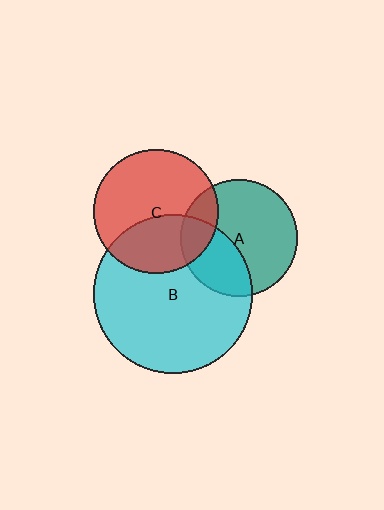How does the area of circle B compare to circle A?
Approximately 1.9 times.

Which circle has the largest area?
Circle B (cyan).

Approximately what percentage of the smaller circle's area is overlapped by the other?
Approximately 20%.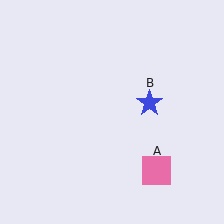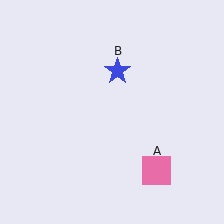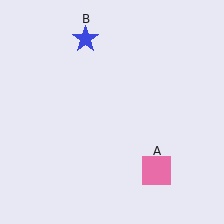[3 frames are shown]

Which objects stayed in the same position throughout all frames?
Pink square (object A) remained stationary.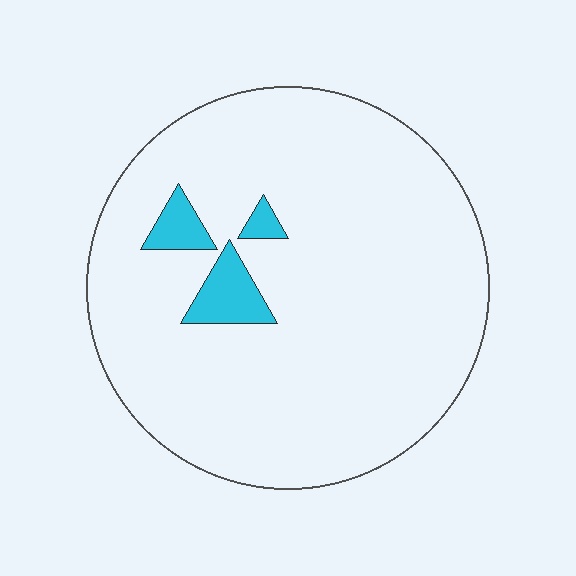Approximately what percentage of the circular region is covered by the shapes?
Approximately 5%.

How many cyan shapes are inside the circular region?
3.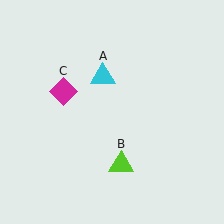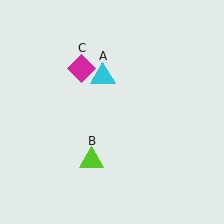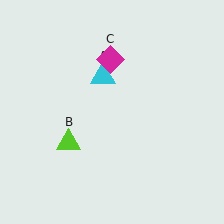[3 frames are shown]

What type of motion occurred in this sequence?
The lime triangle (object B), magenta diamond (object C) rotated clockwise around the center of the scene.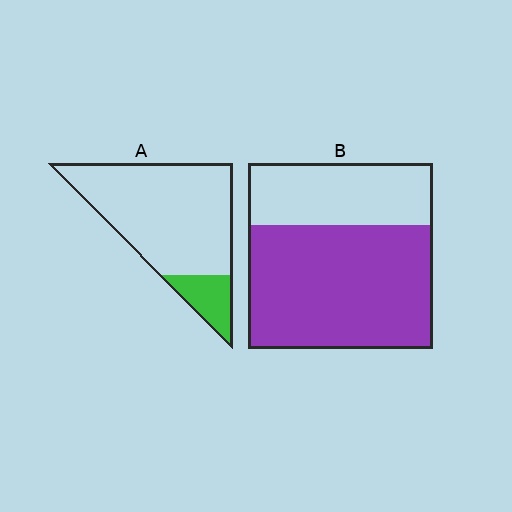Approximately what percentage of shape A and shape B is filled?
A is approximately 15% and B is approximately 65%.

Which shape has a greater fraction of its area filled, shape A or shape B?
Shape B.